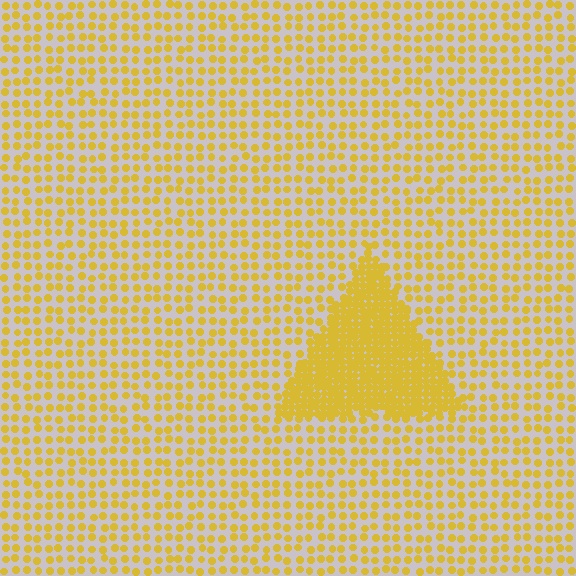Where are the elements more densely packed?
The elements are more densely packed inside the triangle boundary.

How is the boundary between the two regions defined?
The boundary is defined by a change in element density (approximately 2.9x ratio). All elements are the same color, size, and shape.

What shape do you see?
I see a triangle.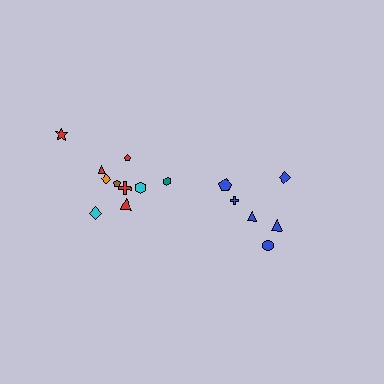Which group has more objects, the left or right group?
The left group.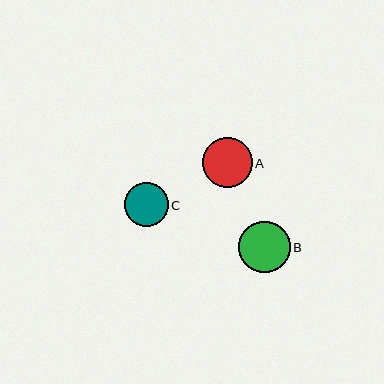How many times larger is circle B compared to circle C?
Circle B is approximately 1.2 times the size of circle C.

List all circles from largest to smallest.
From largest to smallest: B, A, C.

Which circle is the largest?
Circle B is the largest with a size of approximately 52 pixels.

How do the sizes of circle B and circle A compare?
Circle B and circle A are approximately the same size.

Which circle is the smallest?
Circle C is the smallest with a size of approximately 44 pixels.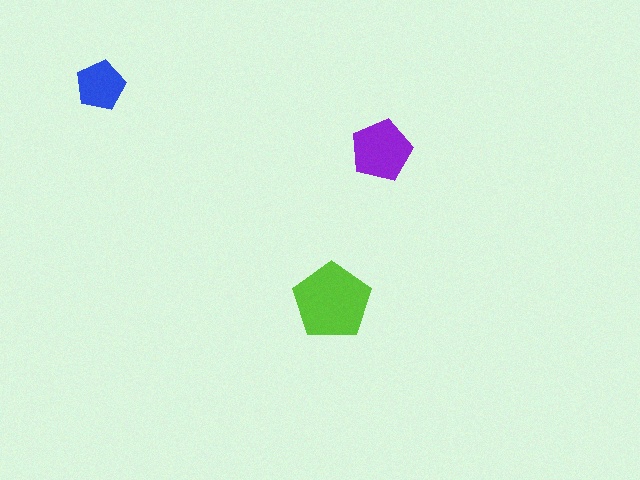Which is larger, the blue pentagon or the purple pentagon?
The purple one.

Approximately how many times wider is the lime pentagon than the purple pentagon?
About 1.5 times wider.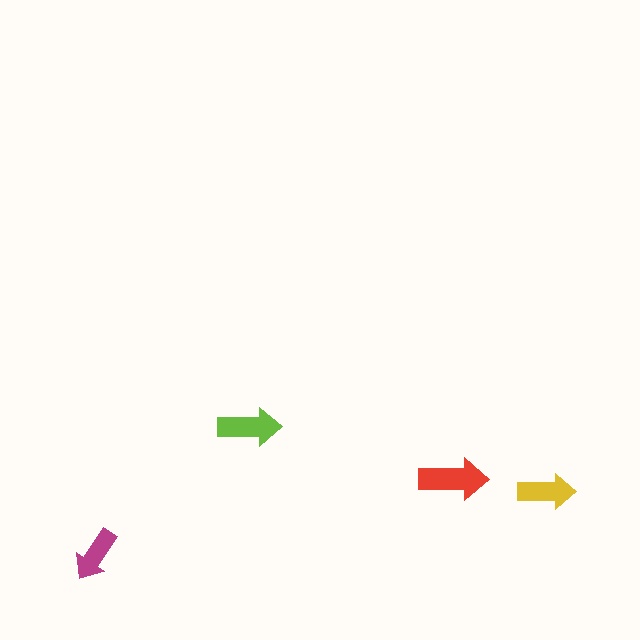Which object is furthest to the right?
The yellow arrow is rightmost.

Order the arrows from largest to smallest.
the red one, the lime one, the yellow one, the magenta one.